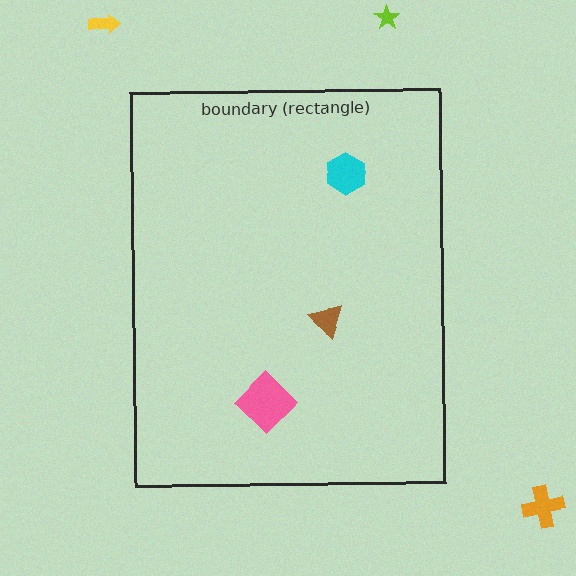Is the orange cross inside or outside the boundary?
Outside.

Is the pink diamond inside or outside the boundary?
Inside.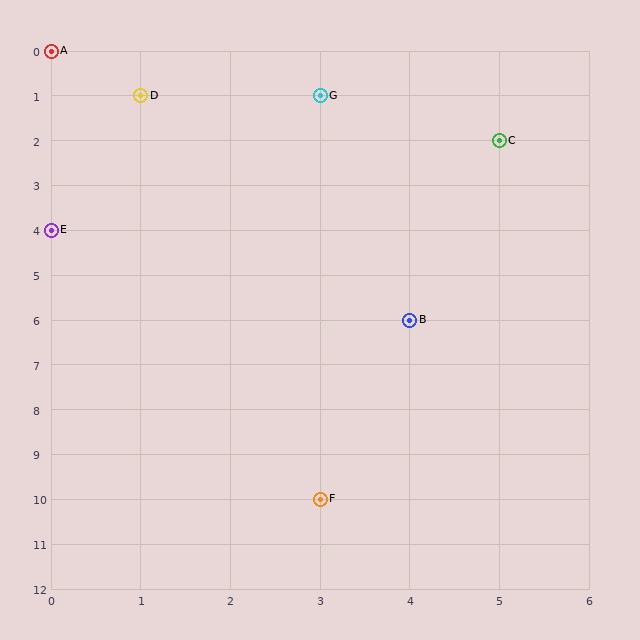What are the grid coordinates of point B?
Point B is at grid coordinates (4, 6).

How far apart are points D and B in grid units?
Points D and B are 3 columns and 5 rows apart (about 5.8 grid units diagonally).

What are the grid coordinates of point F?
Point F is at grid coordinates (3, 10).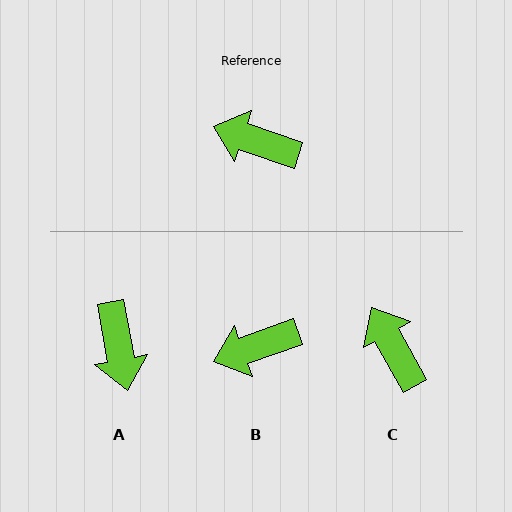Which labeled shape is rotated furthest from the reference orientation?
A, about 120 degrees away.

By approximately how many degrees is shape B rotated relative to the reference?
Approximately 38 degrees counter-clockwise.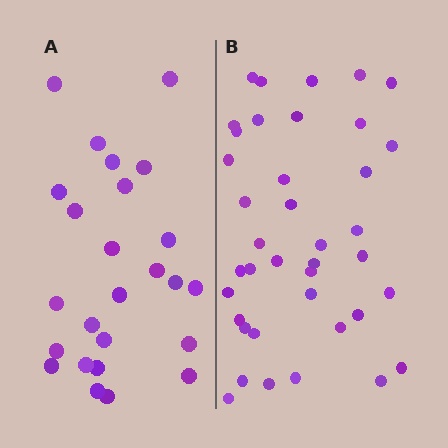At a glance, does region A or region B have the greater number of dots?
Region B (the right region) has more dots.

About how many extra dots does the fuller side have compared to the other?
Region B has approximately 15 more dots than region A.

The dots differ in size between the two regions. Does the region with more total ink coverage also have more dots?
No. Region A has more total ink coverage because its dots are larger, but region B actually contains more individual dots. Total area can be misleading — the number of items is what matters here.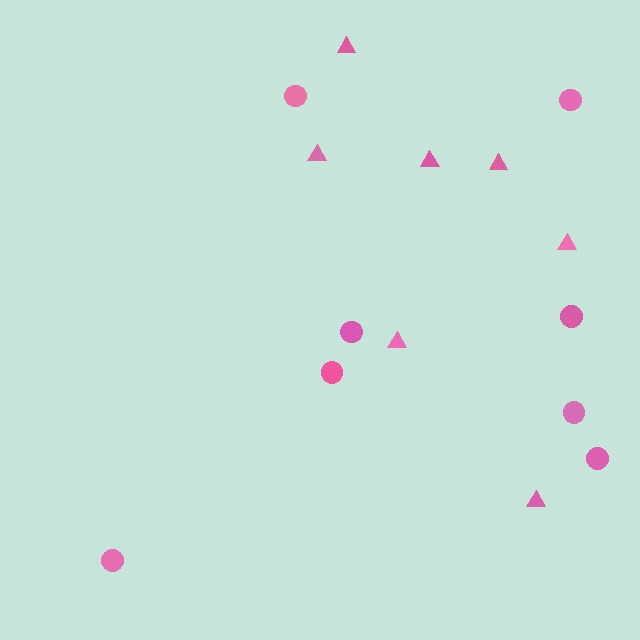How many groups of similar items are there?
There are 2 groups: one group of circles (8) and one group of triangles (7).